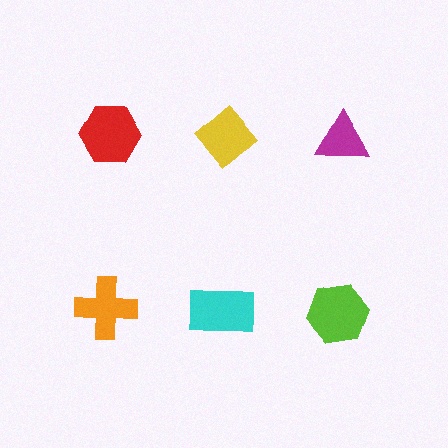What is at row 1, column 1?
A red hexagon.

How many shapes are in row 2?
3 shapes.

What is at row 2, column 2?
A cyan rectangle.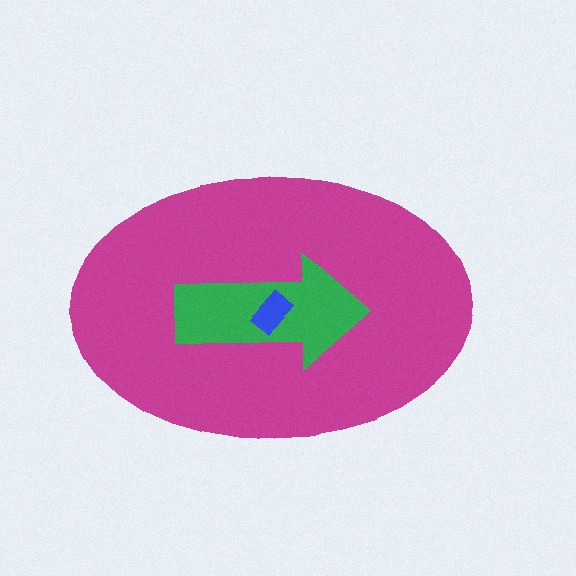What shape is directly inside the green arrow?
The blue rectangle.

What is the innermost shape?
The blue rectangle.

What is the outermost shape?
The magenta ellipse.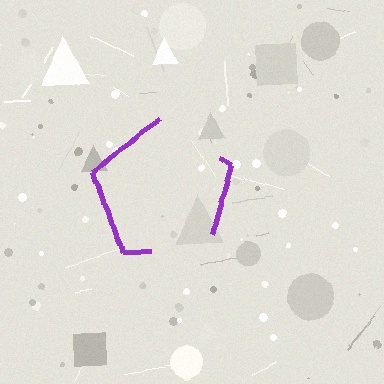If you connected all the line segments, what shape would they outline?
They would outline a pentagon.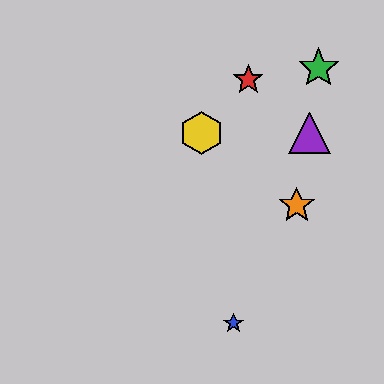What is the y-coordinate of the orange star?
The orange star is at y≈205.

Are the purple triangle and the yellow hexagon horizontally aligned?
Yes, both are at y≈133.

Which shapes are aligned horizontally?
The yellow hexagon, the purple triangle are aligned horizontally.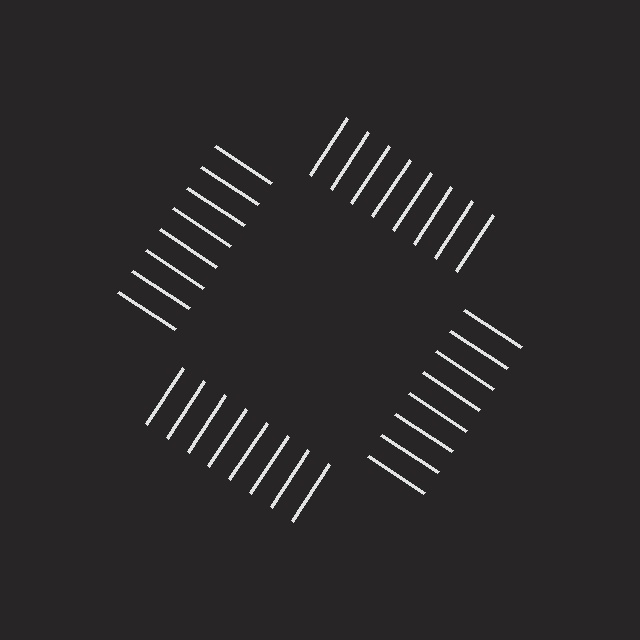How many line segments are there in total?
32 — 8 along each of the 4 edges.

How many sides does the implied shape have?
4 sides — the line-ends trace a square.